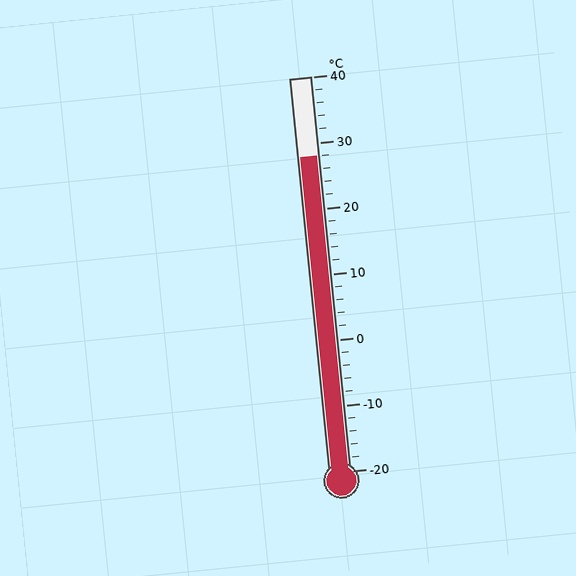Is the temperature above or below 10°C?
The temperature is above 10°C.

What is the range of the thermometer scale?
The thermometer scale ranges from -20°C to 40°C.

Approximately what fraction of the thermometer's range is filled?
The thermometer is filled to approximately 80% of its range.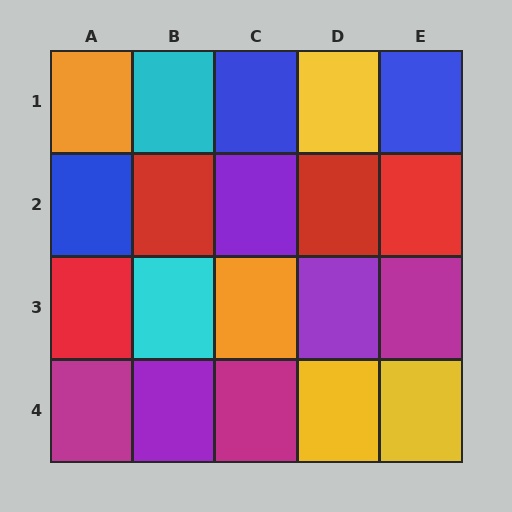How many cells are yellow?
3 cells are yellow.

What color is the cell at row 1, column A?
Orange.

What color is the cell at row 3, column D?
Purple.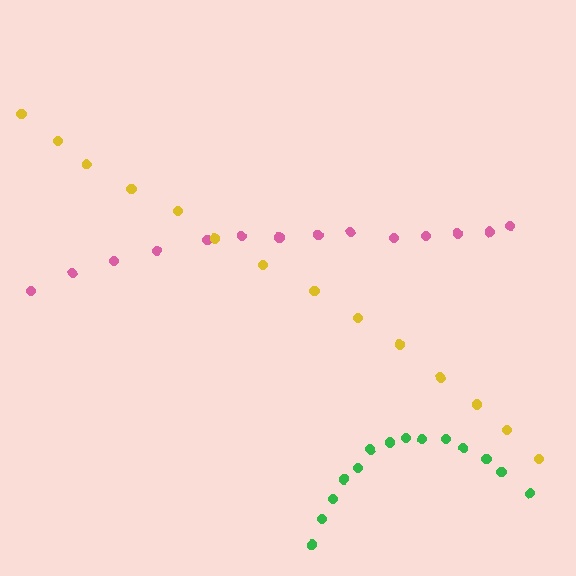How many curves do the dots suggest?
There are 3 distinct paths.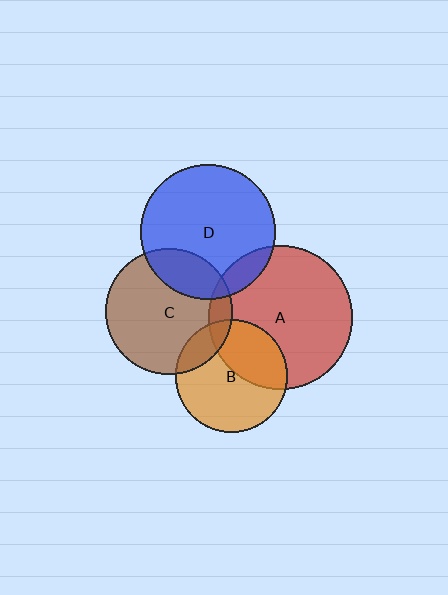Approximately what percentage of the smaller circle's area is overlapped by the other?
Approximately 10%.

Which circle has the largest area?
Circle A (red).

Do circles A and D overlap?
Yes.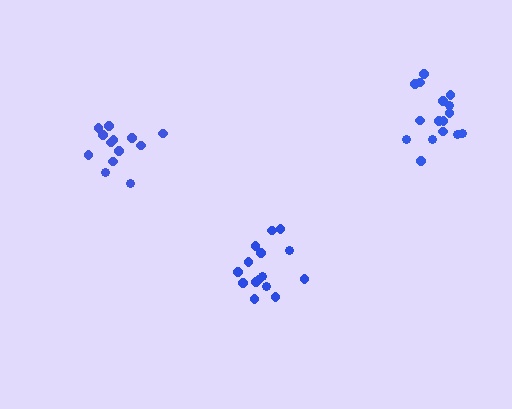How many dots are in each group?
Group 1: 16 dots, Group 2: 15 dots, Group 3: 13 dots (44 total).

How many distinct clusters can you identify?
There are 3 distinct clusters.